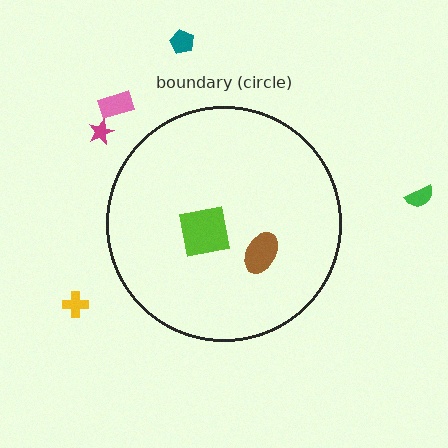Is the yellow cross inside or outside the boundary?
Outside.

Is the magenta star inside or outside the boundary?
Outside.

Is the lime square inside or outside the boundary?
Inside.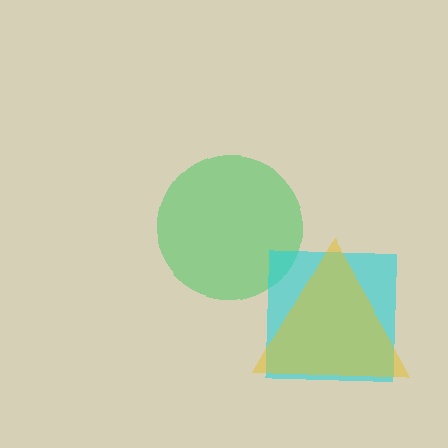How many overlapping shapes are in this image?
There are 3 overlapping shapes in the image.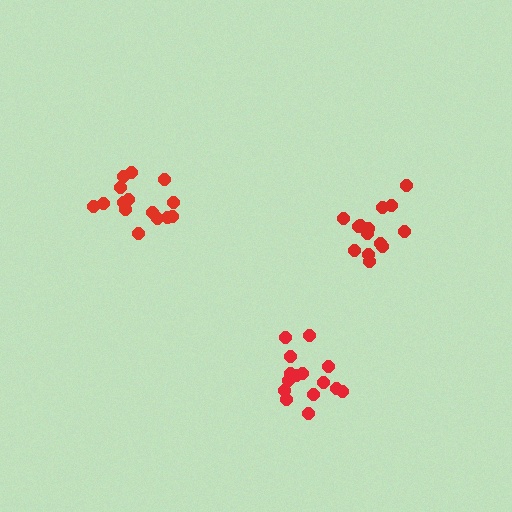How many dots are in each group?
Group 1: 17 dots, Group 2: 14 dots, Group 3: 15 dots (46 total).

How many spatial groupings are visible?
There are 3 spatial groupings.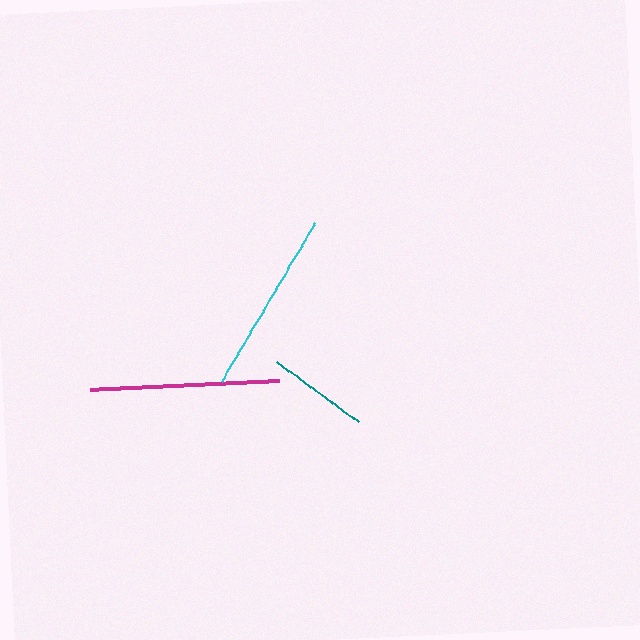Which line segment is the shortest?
The teal line is the shortest at approximately 102 pixels.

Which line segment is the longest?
The magenta line is the longest at approximately 189 pixels.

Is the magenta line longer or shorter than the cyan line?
The magenta line is longer than the cyan line.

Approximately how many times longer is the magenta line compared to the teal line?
The magenta line is approximately 1.9 times the length of the teal line.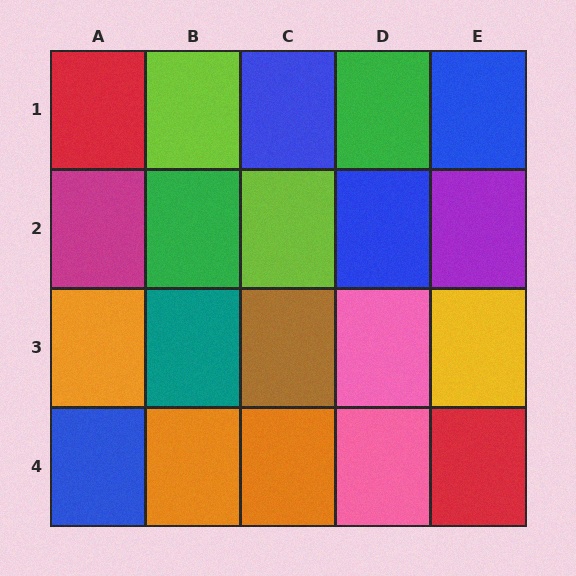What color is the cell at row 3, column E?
Yellow.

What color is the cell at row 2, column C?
Lime.